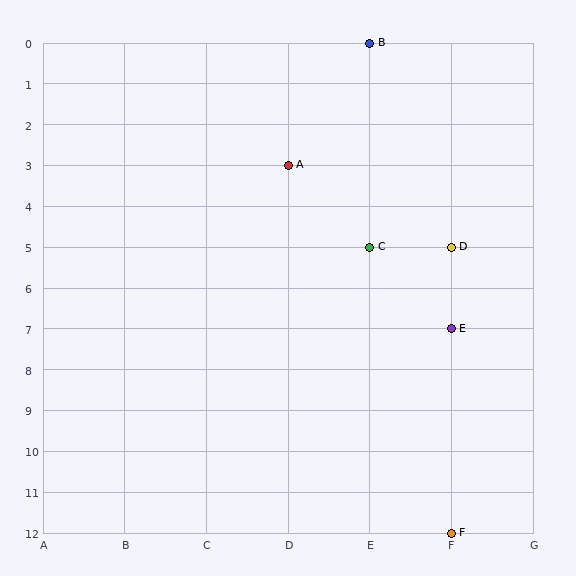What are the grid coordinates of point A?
Point A is at grid coordinates (D, 3).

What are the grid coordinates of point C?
Point C is at grid coordinates (E, 5).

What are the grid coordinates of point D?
Point D is at grid coordinates (F, 5).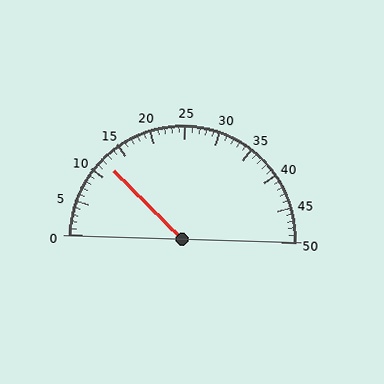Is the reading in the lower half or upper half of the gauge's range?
The reading is in the lower half of the range (0 to 50).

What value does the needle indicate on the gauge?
The needle indicates approximately 12.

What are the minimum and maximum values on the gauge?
The gauge ranges from 0 to 50.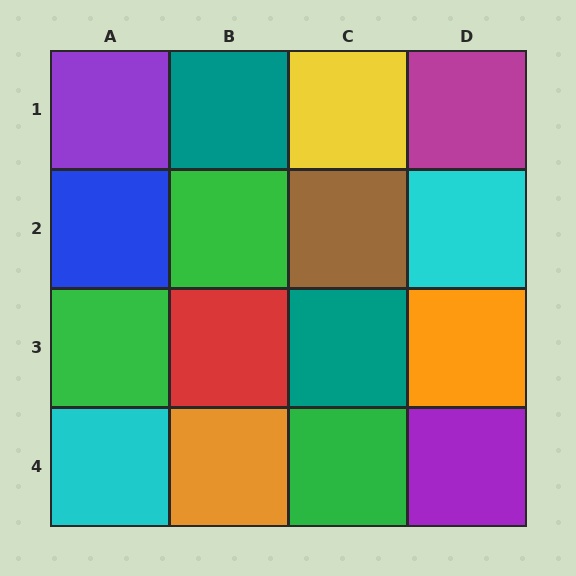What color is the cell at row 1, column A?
Purple.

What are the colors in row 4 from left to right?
Cyan, orange, green, purple.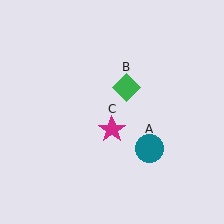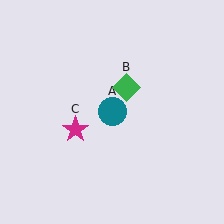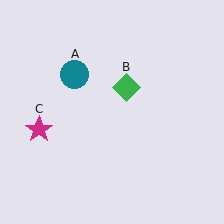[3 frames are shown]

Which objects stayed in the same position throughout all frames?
Green diamond (object B) remained stationary.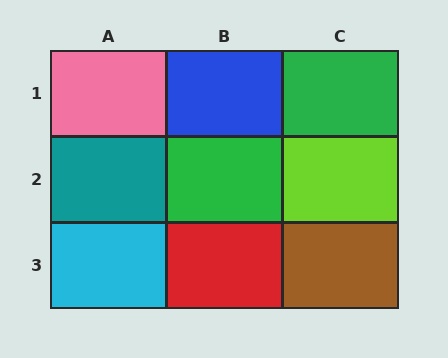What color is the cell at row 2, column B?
Green.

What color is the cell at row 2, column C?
Lime.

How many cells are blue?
1 cell is blue.